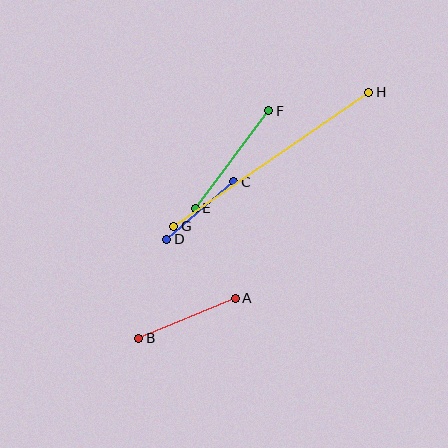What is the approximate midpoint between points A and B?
The midpoint is at approximately (187, 318) pixels.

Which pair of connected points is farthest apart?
Points G and H are farthest apart.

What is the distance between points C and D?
The distance is approximately 88 pixels.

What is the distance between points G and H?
The distance is approximately 237 pixels.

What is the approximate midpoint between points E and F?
The midpoint is at approximately (232, 159) pixels.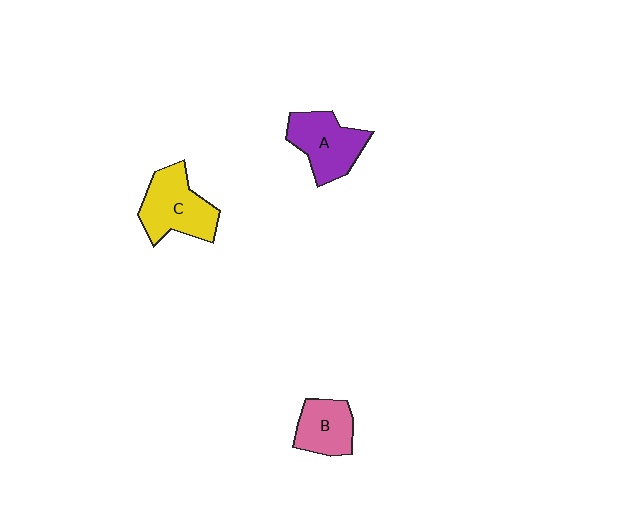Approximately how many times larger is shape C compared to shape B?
Approximately 1.4 times.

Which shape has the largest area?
Shape C (yellow).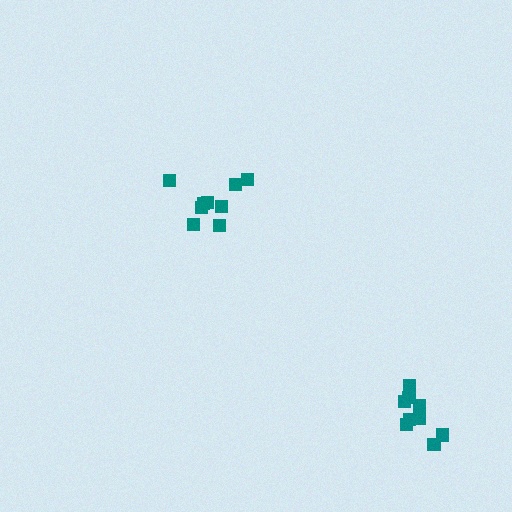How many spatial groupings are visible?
There are 2 spatial groupings.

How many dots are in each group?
Group 1: 9 dots, Group 2: 9 dots (18 total).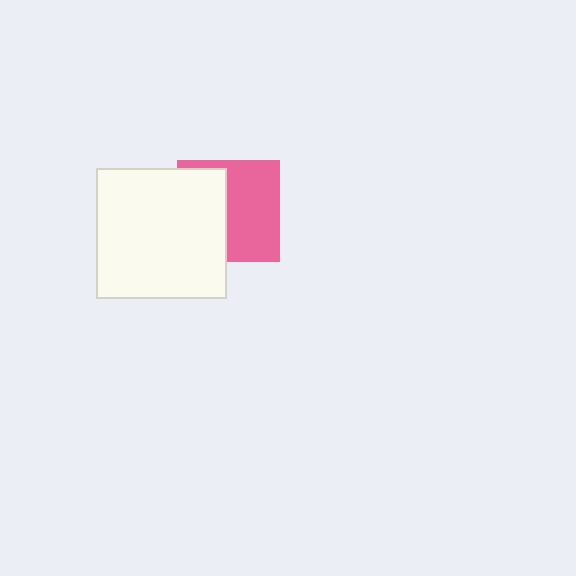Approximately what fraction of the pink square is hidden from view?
Roughly 45% of the pink square is hidden behind the white square.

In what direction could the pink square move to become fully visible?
The pink square could move right. That would shift it out from behind the white square entirely.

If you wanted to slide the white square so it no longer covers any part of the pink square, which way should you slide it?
Slide it left — that is the most direct way to separate the two shapes.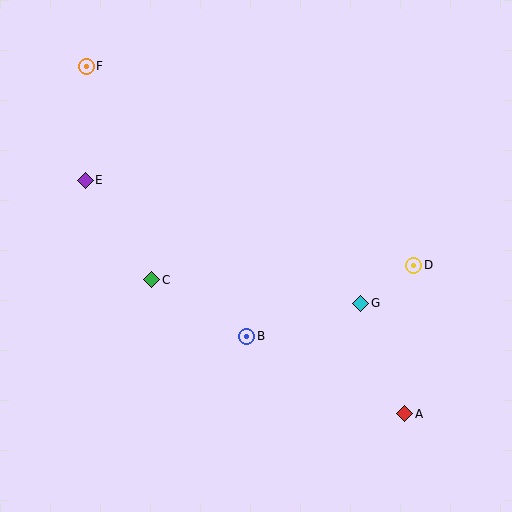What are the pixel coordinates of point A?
Point A is at (405, 414).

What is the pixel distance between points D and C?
The distance between D and C is 262 pixels.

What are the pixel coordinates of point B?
Point B is at (247, 336).